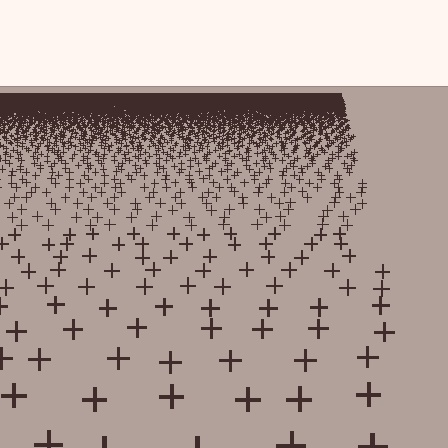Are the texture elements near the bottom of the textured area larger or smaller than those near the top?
Larger. Near the bottom, elements are closer to the viewer and appear at a bigger on-screen size.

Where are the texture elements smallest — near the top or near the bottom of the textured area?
Near the top.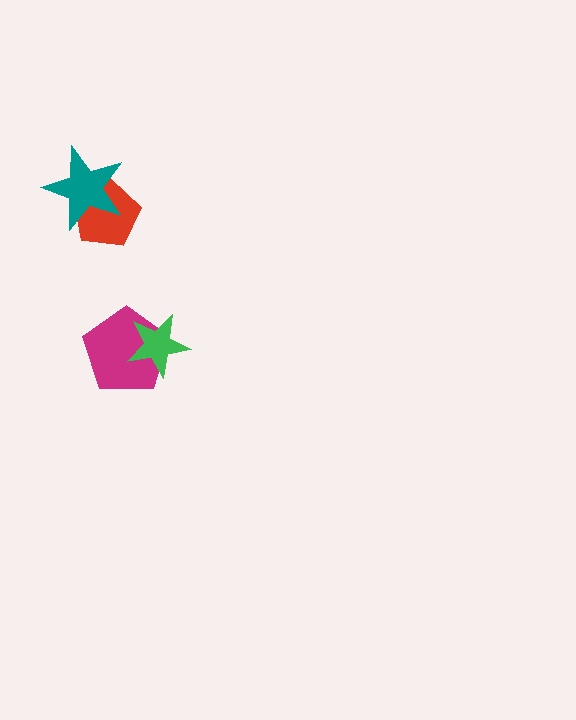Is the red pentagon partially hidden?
Yes, it is partially covered by another shape.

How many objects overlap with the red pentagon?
1 object overlaps with the red pentagon.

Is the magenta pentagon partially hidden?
Yes, it is partially covered by another shape.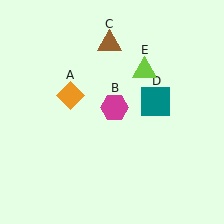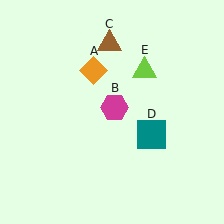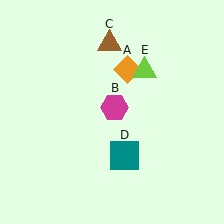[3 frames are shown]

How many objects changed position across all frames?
2 objects changed position: orange diamond (object A), teal square (object D).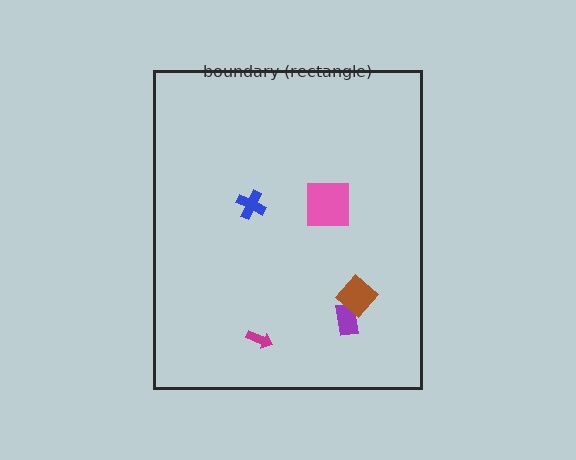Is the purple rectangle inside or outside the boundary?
Inside.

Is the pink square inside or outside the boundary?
Inside.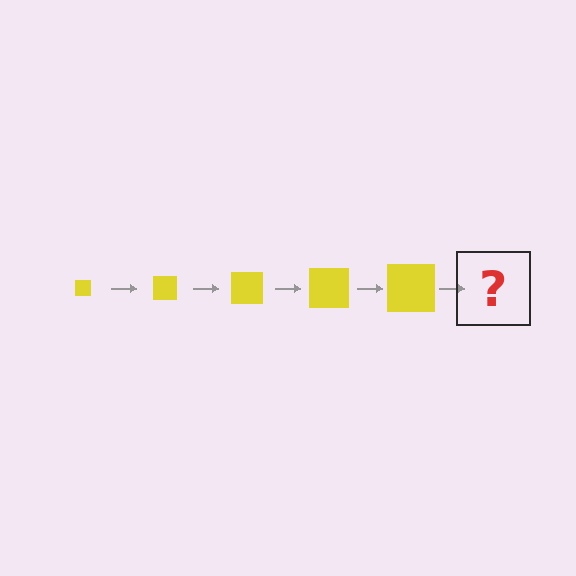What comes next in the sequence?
The next element should be a yellow square, larger than the previous one.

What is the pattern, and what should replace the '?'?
The pattern is that the square gets progressively larger each step. The '?' should be a yellow square, larger than the previous one.